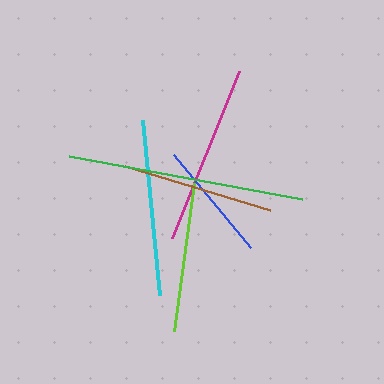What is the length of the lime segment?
The lime segment is approximately 150 pixels long.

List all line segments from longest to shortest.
From longest to shortest: green, magenta, cyan, brown, lime, blue.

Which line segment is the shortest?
The blue line is the shortest at approximately 121 pixels.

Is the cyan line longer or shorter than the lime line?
The cyan line is longer than the lime line.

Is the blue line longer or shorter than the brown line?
The brown line is longer than the blue line.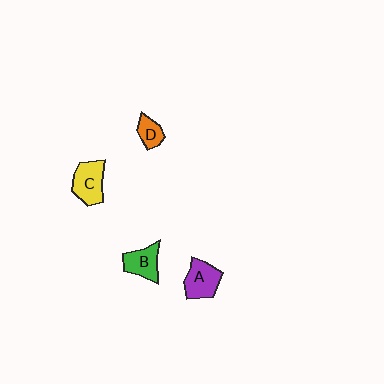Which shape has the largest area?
Shape C (yellow).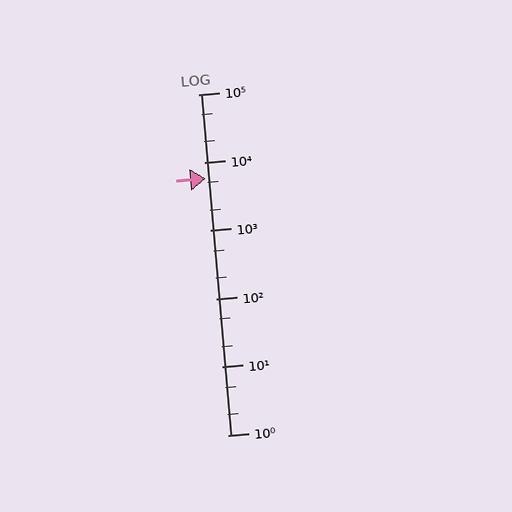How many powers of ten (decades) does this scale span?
The scale spans 5 decades, from 1 to 100000.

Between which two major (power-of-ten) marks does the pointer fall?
The pointer is between 1000 and 10000.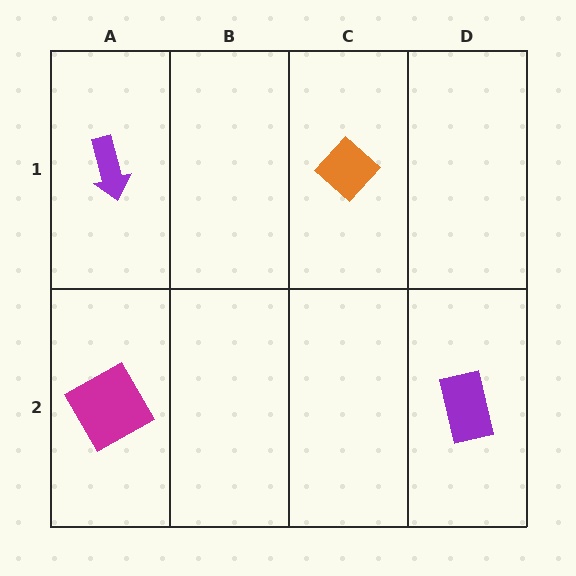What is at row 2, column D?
A purple rectangle.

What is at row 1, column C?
An orange diamond.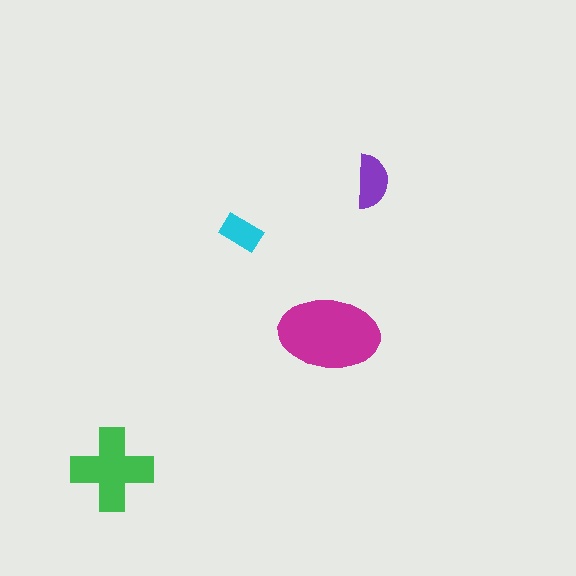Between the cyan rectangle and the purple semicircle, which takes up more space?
The purple semicircle.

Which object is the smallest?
The cyan rectangle.